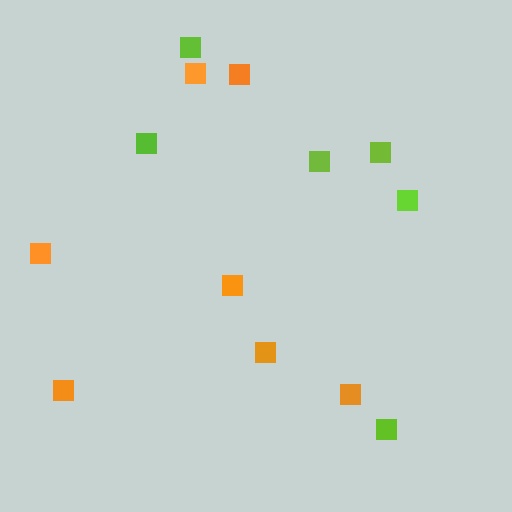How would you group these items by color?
There are 2 groups: one group of lime squares (6) and one group of orange squares (7).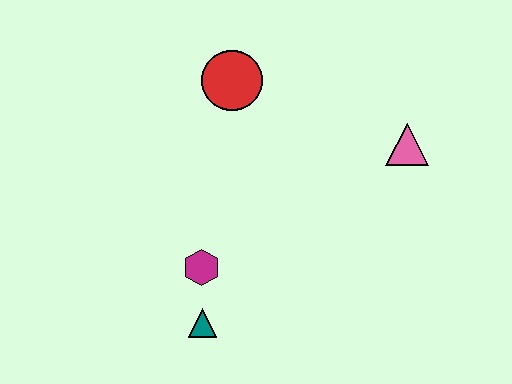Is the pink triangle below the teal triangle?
No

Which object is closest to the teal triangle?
The magenta hexagon is closest to the teal triangle.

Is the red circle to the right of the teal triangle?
Yes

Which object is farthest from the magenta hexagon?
The pink triangle is farthest from the magenta hexagon.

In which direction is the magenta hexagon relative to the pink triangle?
The magenta hexagon is to the left of the pink triangle.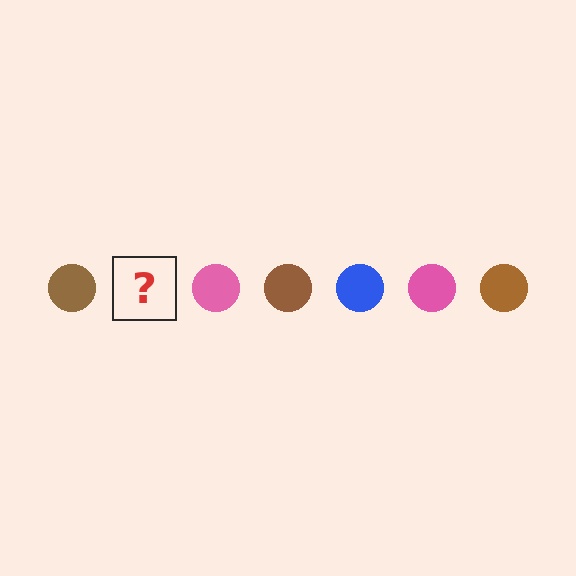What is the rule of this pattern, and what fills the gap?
The rule is that the pattern cycles through brown, blue, pink circles. The gap should be filled with a blue circle.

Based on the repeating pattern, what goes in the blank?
The blank should be a blue circle.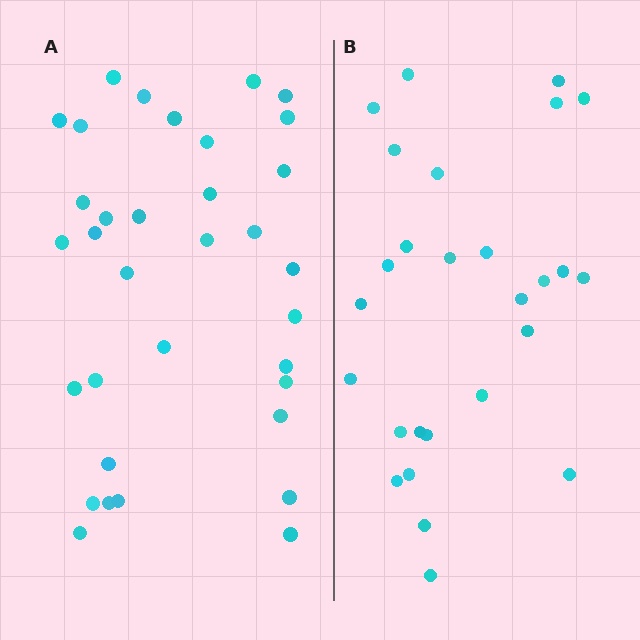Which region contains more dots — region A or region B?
Region A (the left region) has more dots.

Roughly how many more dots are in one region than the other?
Region A has roughly 8 or so more dots than region B.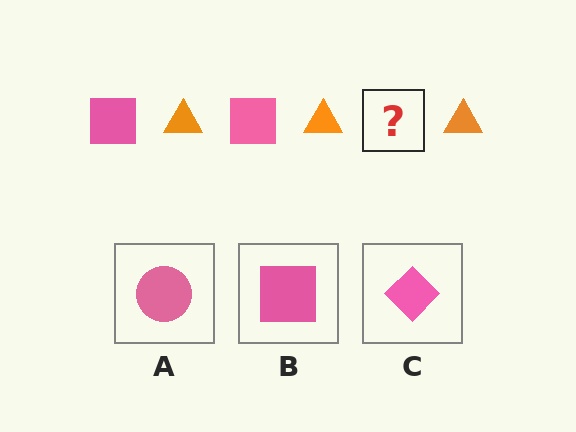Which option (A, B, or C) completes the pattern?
B.